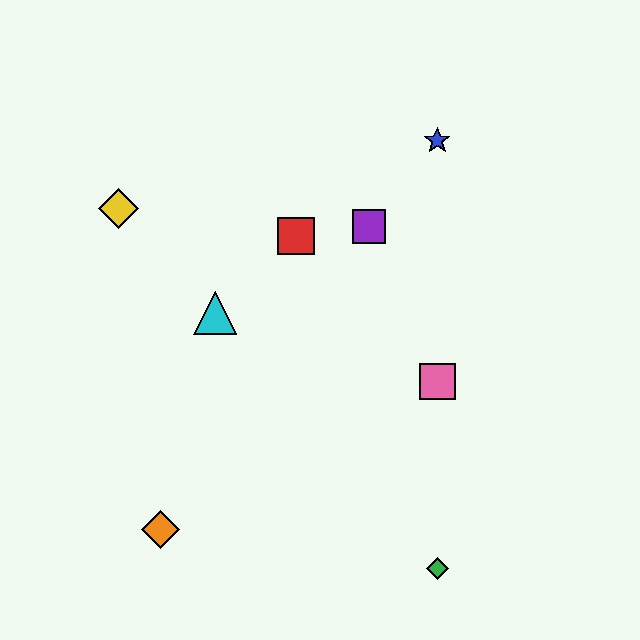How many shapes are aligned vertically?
3 shapes (the blue star, the green diamond, the pink square) are aligned vertically.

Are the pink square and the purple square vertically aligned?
No, the pink square is at x≈437 and the purple square is at x≈369.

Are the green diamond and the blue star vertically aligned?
Yes, both are at x≈437.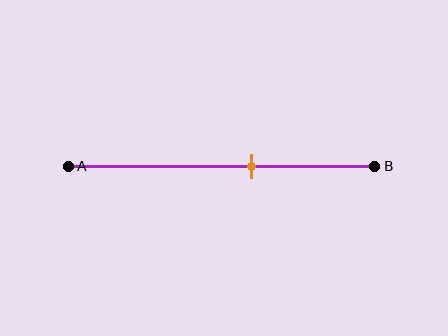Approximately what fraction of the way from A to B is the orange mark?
The orange mark is approximately 60% of the way from A to B.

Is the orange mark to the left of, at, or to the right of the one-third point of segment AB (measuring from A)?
The orange mark is to the right of the one-third point of segment AB.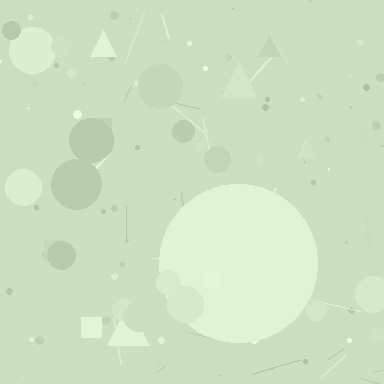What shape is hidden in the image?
A circle is hidden in the image.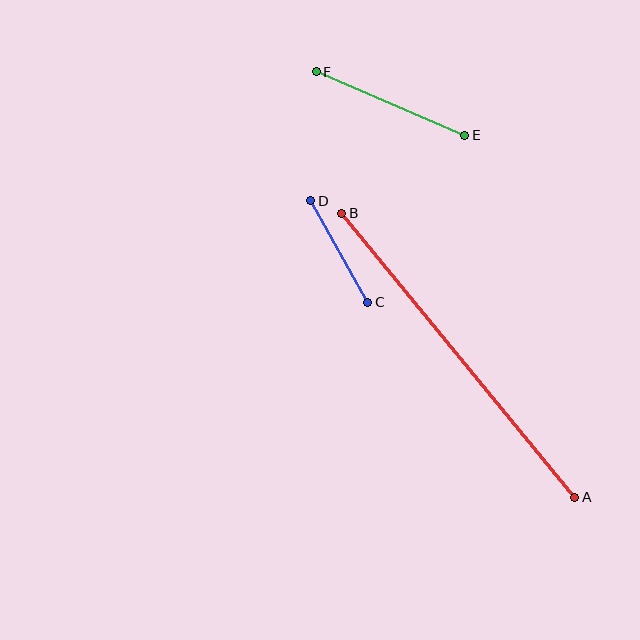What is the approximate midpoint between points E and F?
The midpoint is at approximately (391, 104) pixels.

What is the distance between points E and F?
The distance is approximately 162 pixels.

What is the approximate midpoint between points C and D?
The midpoint is at approximately (339, 252) pixels.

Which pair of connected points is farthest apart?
Points A and B are farthest apart.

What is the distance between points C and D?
The distance is approximately 116 pixels.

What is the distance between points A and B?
The distance is approximately 367 pixels.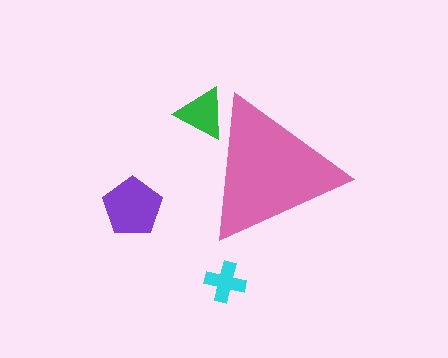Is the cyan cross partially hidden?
No, the cyan cross is fully visible.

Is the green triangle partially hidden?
Yes, the green triangle is partially hidden behind the pink triangle.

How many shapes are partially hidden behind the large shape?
1 shape is partially hidden.